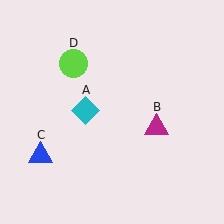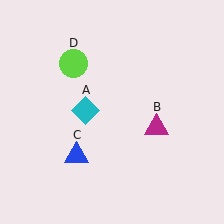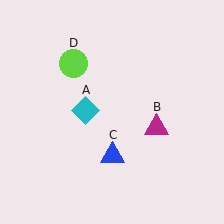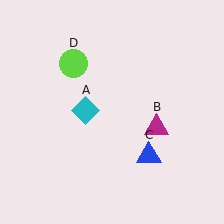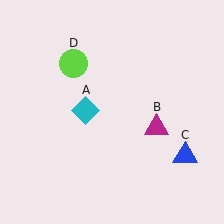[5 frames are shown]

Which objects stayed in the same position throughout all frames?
Cyan diamond (object A) and magenta triangle (object B) and lime circle (object D) remained stationary.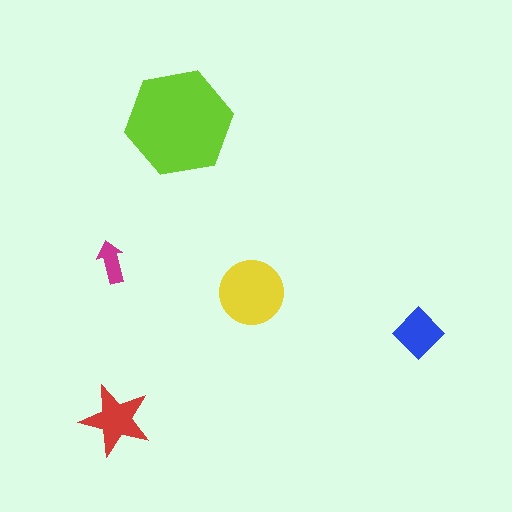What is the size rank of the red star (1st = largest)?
3rd.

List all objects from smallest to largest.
The magenta arrow, the blue diamond, the red star, the yellow circle, the lime hexagon.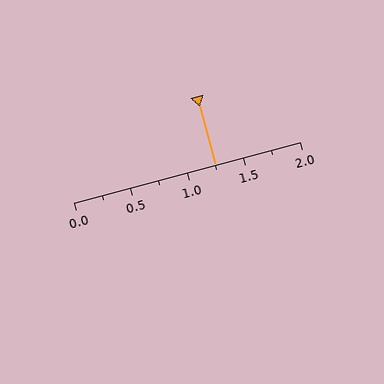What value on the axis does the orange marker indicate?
The marker indicates approximately 1.25.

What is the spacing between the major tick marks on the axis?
The major ticks are spaced 0.5 apart.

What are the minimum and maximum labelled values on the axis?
The axis runs from 0.0 to 2.0.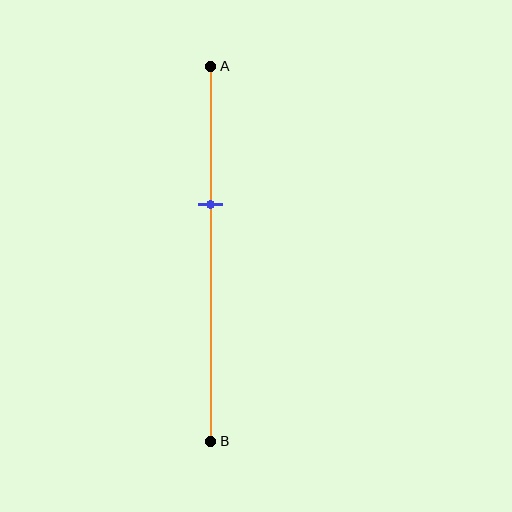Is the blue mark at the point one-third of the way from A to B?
No, the mark is at about 35% from A, not at the 33% one-third point.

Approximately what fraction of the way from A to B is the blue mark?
The blue mark is approximately 35% of the way from A to B.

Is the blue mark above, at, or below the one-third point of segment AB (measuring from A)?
The blue mark is below the one-third point of segment AB.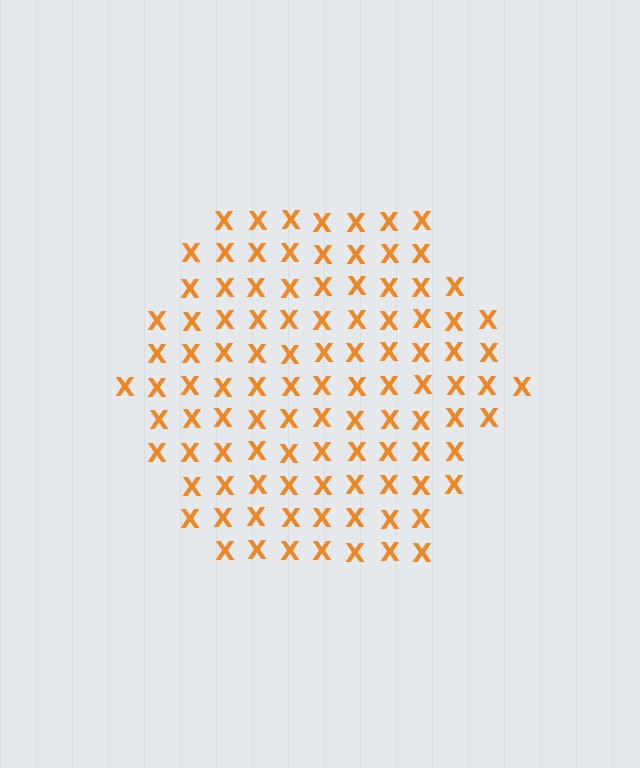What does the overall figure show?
The overall figure shows a hexagon.